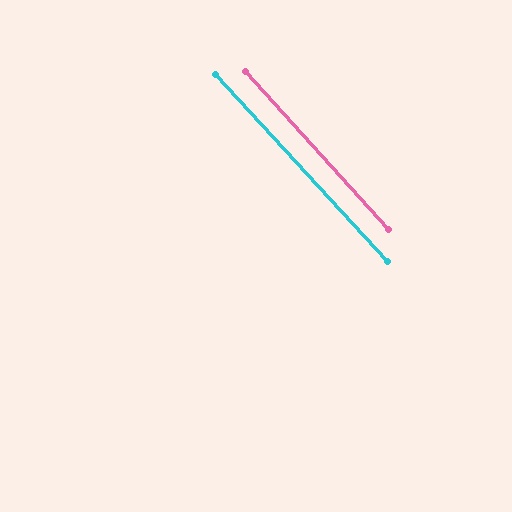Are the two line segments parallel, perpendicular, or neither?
Parallel — their directions differ by only 0.4°.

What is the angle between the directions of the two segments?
Approximately 0 degrees.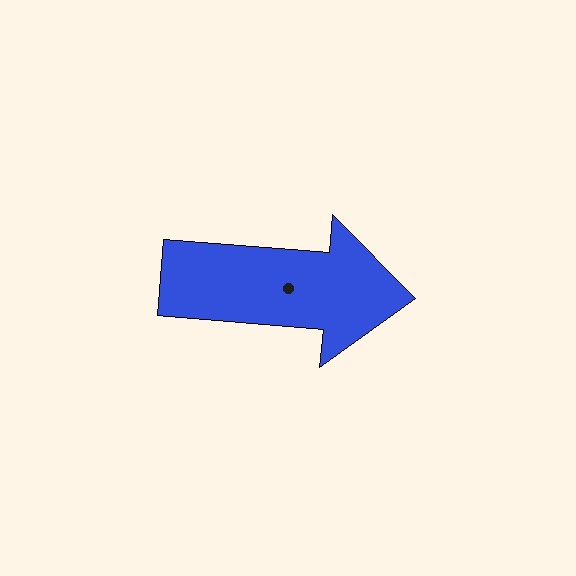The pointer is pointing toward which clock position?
Roughly 3 o'clock.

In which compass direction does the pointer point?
East.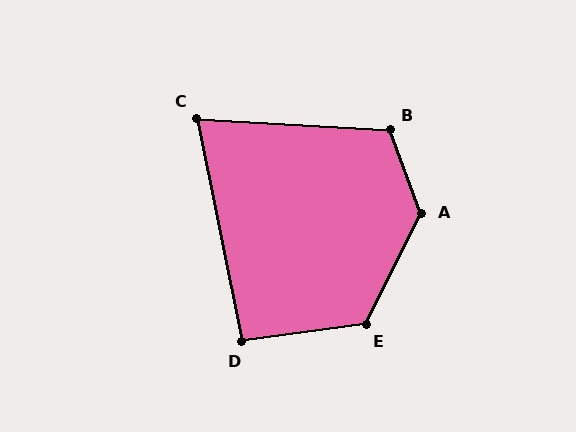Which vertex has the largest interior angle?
A, at approximately 133 degrees.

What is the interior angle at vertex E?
Approximately 124 degrees (obtuse).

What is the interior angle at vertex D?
Approximately 94 degrees (approximately right).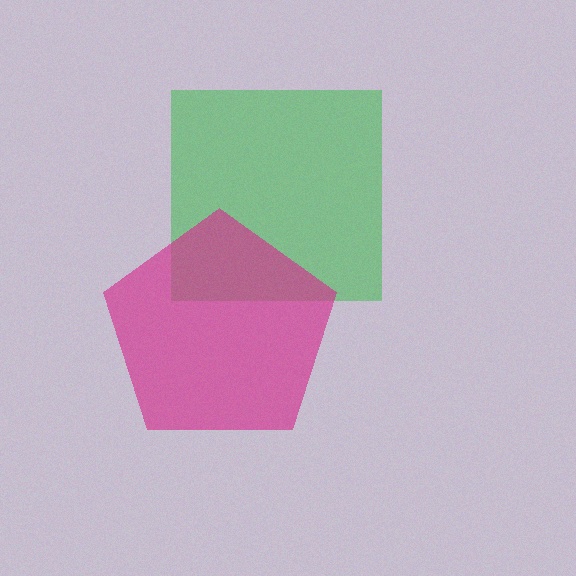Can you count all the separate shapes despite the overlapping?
Yes, there are 2 separate shapes.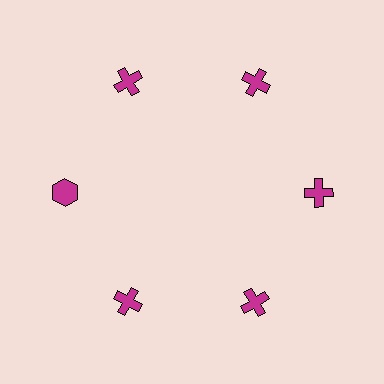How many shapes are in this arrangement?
There are 6 shapes arranged in a ring pattern.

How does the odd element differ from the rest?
It has a different shape: hexagon instead of cross.